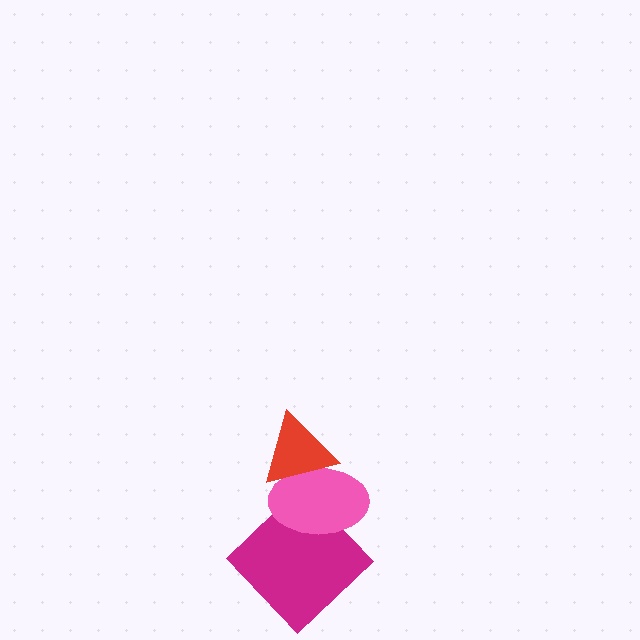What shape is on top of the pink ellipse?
The red triangle is on top of the pink ellipse.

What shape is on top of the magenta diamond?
The pink ellipse is on top of the magenta diamond.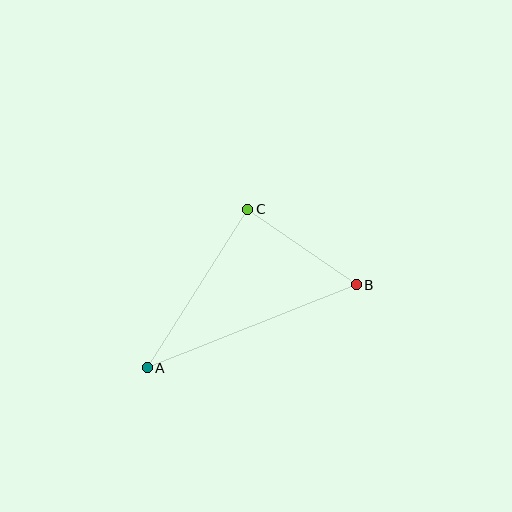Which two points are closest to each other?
Points B and C are closest to each other.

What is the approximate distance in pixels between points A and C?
The distance between A and C is approximately 187 pixels.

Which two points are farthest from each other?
Points A and B are farthest from each other.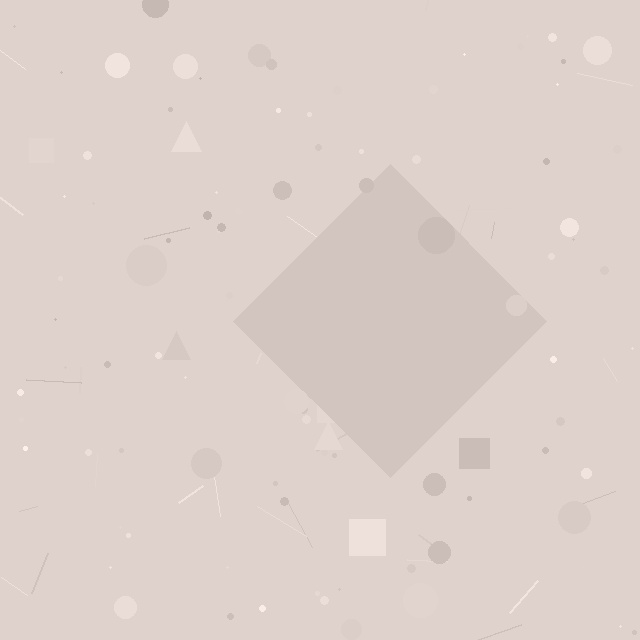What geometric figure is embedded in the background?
A diamond is embedded in the background.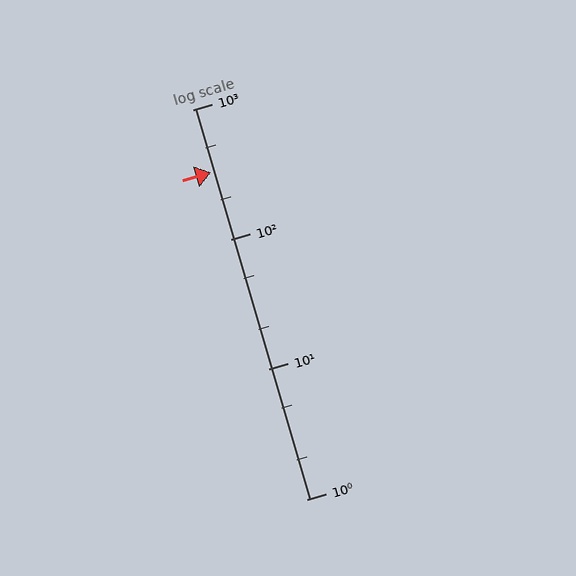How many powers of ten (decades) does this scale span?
The scale spans 3 decades, from 1 to 1000.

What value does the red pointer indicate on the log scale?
The pointer indicates approximately 330.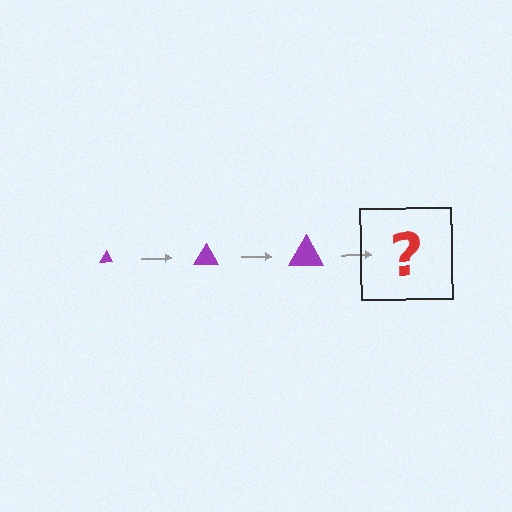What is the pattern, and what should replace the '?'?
The pattern is that the triangle gets progressively larger each step. The '?' should be a purple triangle, larger than the previous one.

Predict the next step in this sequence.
The next step is a purple triangle, larger than the previous one.